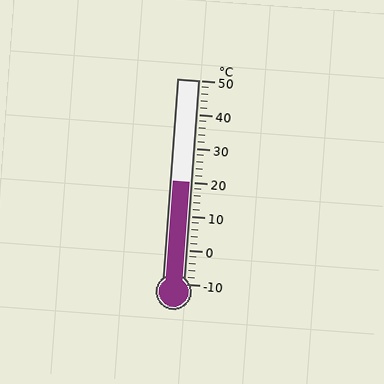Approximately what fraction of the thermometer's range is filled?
The thermometer is filled to approximately 50% of its range.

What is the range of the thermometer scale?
The thermometer scale ranges from -10°C to 50°C.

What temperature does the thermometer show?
The thermometer shows approximately 20°C.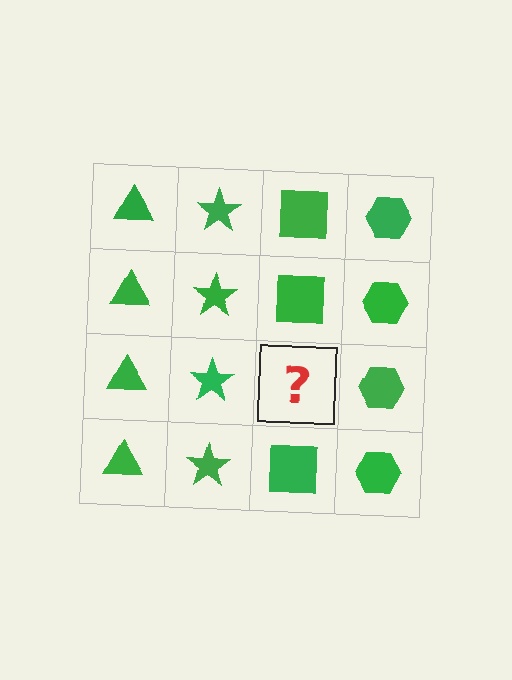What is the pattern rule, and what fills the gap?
The rule is that each column has a consistent shape. The gap should be filled with a green square.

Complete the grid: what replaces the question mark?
The question mark should be replaced with a green square.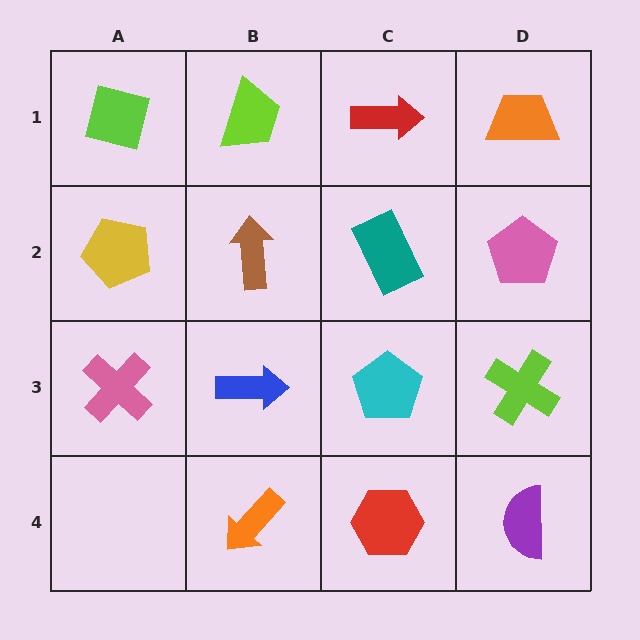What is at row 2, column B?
A brown arrow.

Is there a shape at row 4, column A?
No, that cell is empty.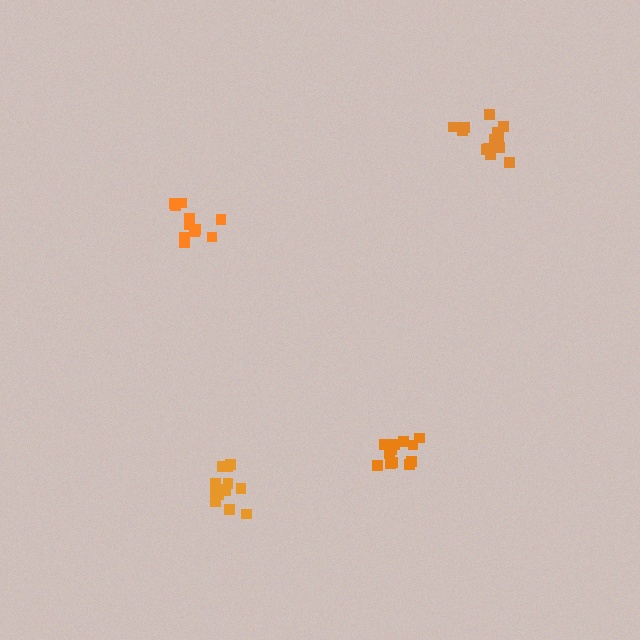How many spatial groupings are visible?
There are 4 spatial groupings.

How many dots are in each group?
Group 1: 13 dots, Group 2: 14 dots, Group 3: 11 dots, Group 4: 15 dots (53 total).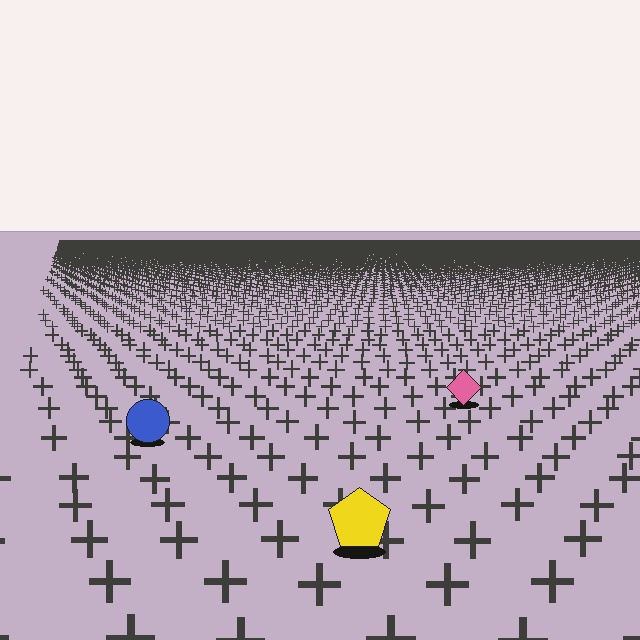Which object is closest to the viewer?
The yellow pentagon is closest. The texture marks near it are larger and more spread out.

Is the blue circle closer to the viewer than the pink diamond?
Yes. The blue circle is closer — you can tell from the texture gradient: the ground texture is coarser near it.